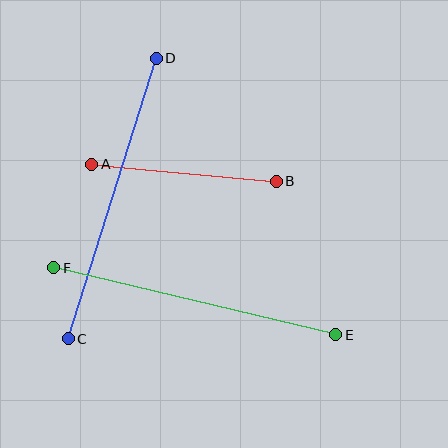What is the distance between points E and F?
The distance is approximately 290 pixels.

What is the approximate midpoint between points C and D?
The midpoint is at approximately (112, 199) pixels.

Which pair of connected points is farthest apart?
Points C and D are farthest apart.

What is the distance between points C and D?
The distance is approximately 294 pixels.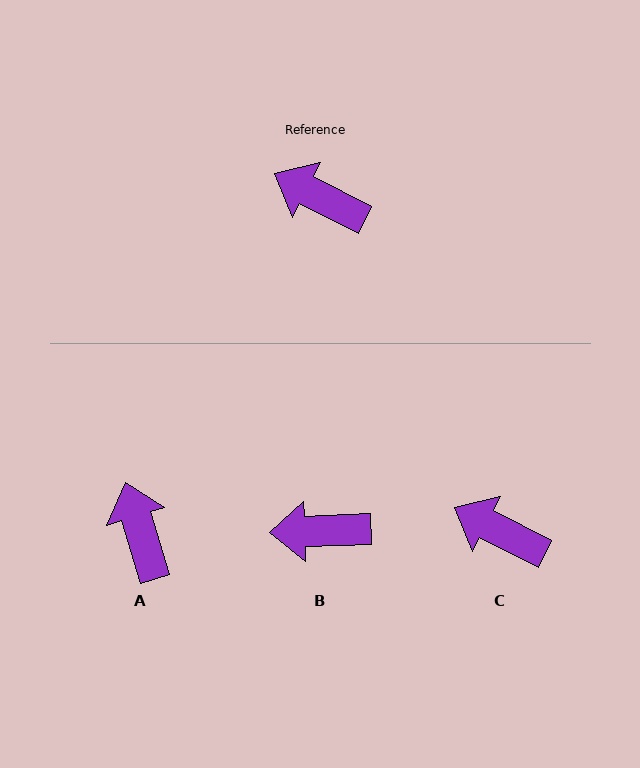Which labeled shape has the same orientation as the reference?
C.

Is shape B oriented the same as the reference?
No, it is off by about 29 degrees.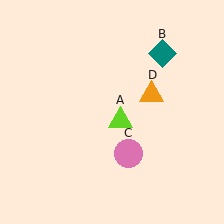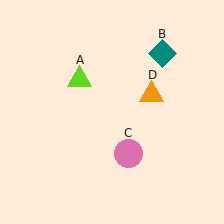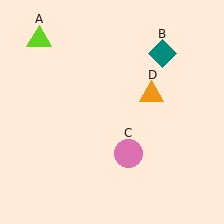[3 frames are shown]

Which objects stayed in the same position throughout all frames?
Teal diamond (object B) and pink circle (object C) and orange triangle (object D) remained stationary.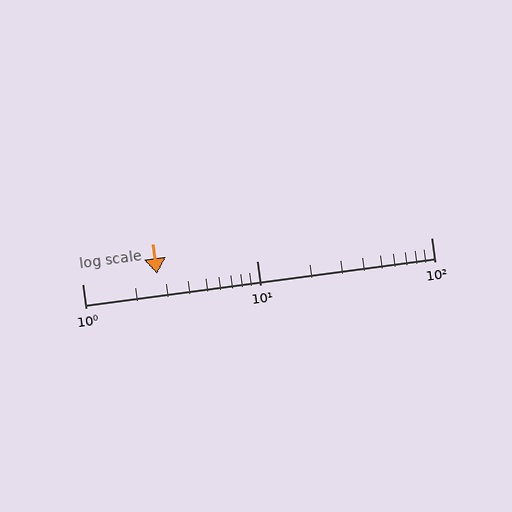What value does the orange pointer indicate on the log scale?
The pointer indicates approximately 2.7.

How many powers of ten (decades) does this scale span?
The scale spans 2 decades, from 1 to 100.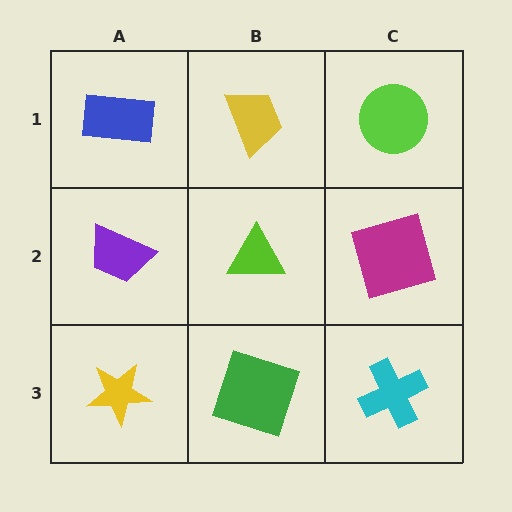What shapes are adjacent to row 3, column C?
A magenta square (row 2, column C), a green square (row 3, column B).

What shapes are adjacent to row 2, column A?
A blue rectangle (row 1, column A), a yellow star (row 3, column A), a lime triangle (row 2, column B).